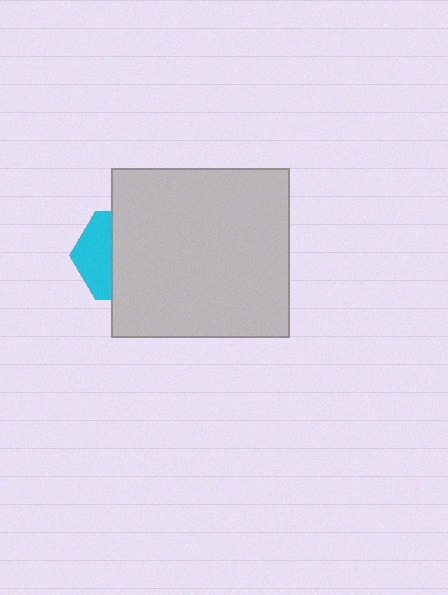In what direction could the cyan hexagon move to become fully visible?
The cyan hexagon could move left. That would shift it out from behind the light gray rectangle entirely.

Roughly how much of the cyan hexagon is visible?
A small part of it is visible (roughly 38%).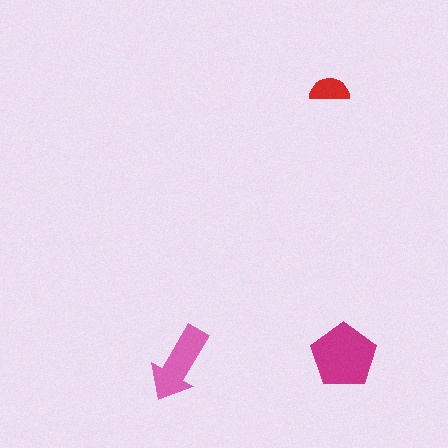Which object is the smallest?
The red semicircle.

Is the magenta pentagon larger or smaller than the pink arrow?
Larger.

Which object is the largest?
The magenta pentagon.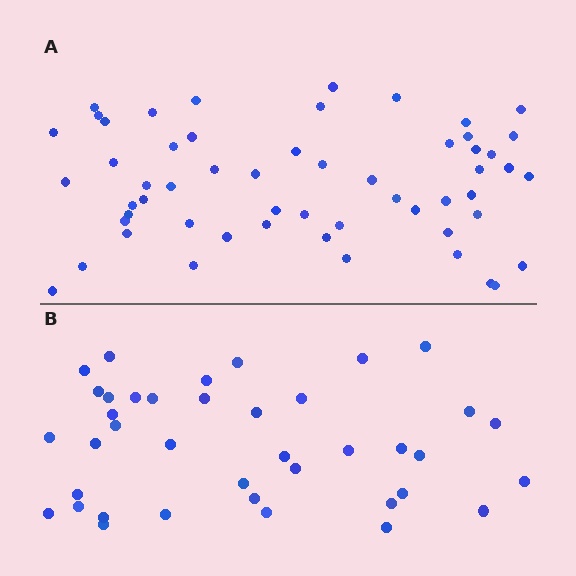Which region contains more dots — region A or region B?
Region A (the top region) has more dots.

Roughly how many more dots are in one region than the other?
Region A has approximately 15 more dots than region B.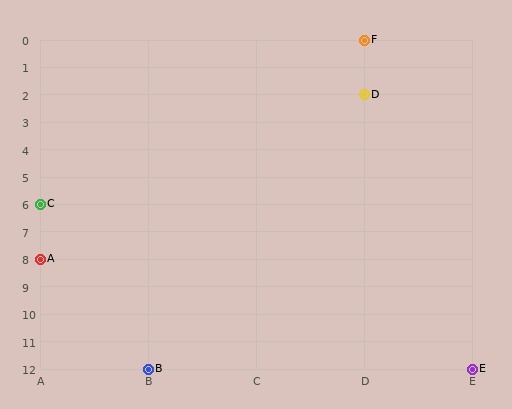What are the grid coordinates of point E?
Point E is at grid coordinates (E, 12).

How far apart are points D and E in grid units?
Points D and E are 1 column and 10 rows apart (about 10.0 grid units diagonally).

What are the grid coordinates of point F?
Point F is at grid coordinates (D, 0).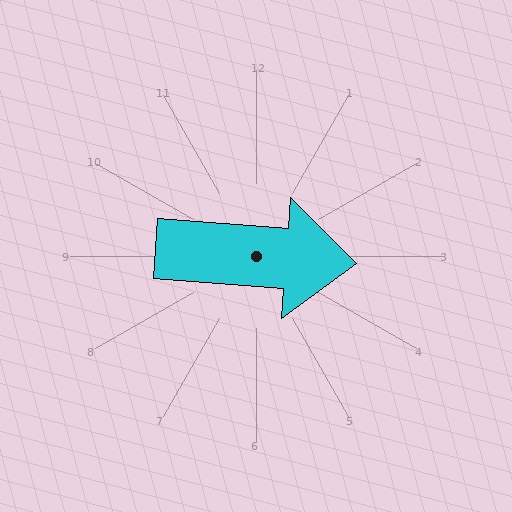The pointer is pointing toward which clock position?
Roughly 3 o'clock.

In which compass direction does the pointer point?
East.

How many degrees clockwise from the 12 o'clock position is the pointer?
Approximately 94 degrees.